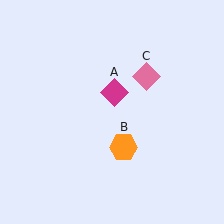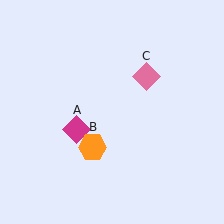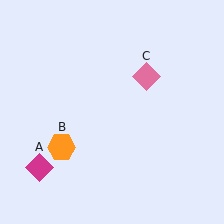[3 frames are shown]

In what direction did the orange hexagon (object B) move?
The orange hexagon (object B) moved left.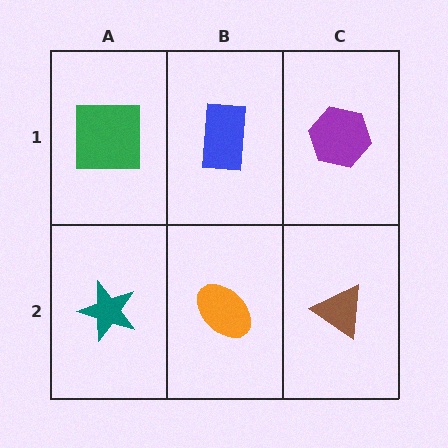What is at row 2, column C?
A brown triangle.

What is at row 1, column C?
A purple hexagon.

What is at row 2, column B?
An orange ellipse.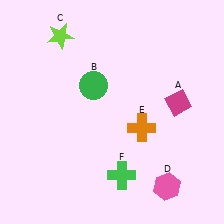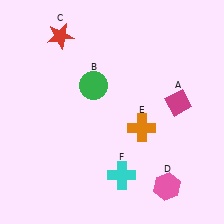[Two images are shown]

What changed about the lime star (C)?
In Image 1, C is lime. In Image 2, it changed to red.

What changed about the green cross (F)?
In Image 1, F is green. In Image 2, it changed to cyan.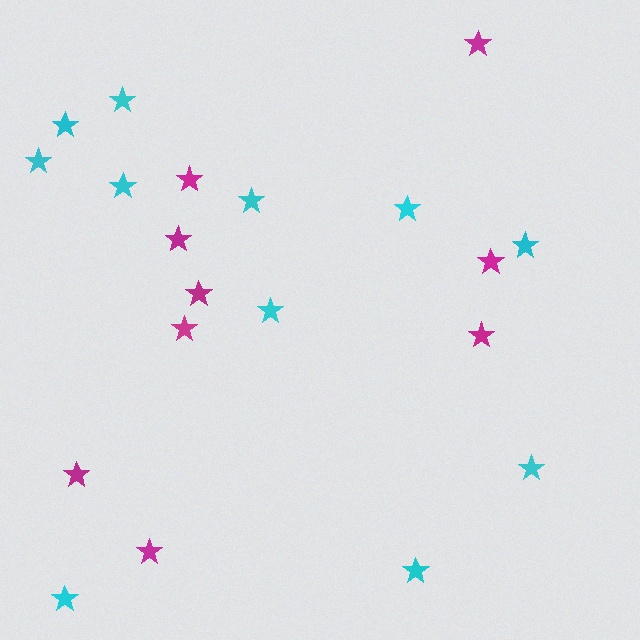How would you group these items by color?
There are 2 groups: one group of magenta stars (9) and one group of cyan stars (11).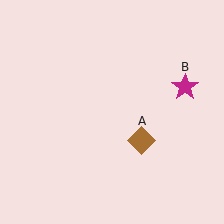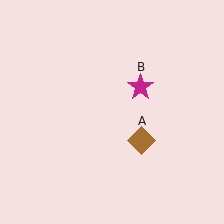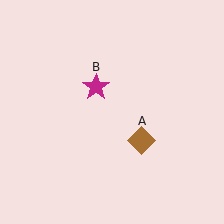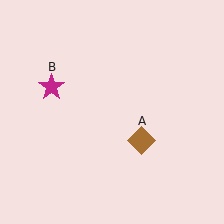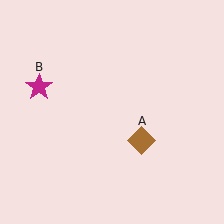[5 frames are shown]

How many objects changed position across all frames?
1 object changed position: magenta star (object B).